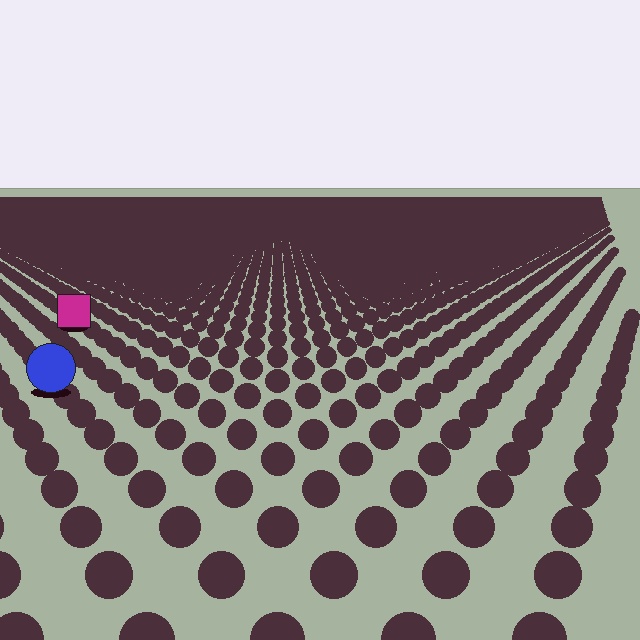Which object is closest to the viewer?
The blue circle is closest. The texture marks near it are larger and more spread out.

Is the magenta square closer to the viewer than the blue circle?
No. The blue circle is closer — you can tell from the texture gradient: the ground texture is coarser near it.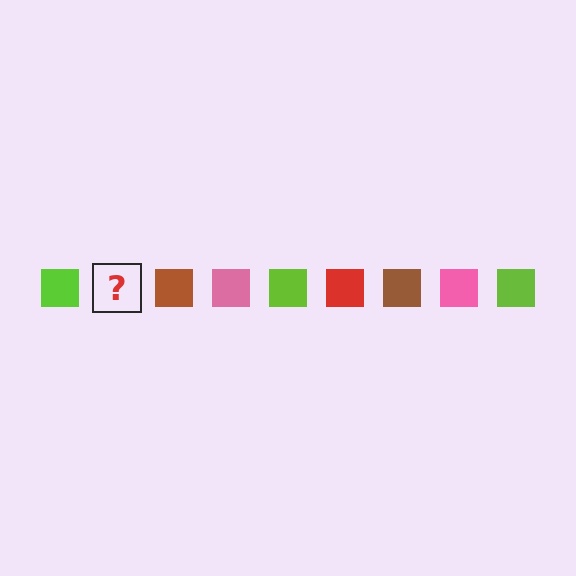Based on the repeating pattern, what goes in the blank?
The blank should be a red square.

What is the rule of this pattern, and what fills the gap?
The rule is that the pattern cycles through lime, red, brown, pink squares. The gap should be filled with a red square.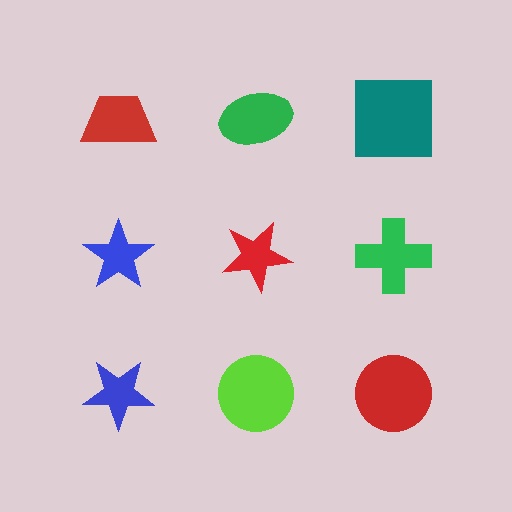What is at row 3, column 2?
A lime circle.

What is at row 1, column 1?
A red trapezoid.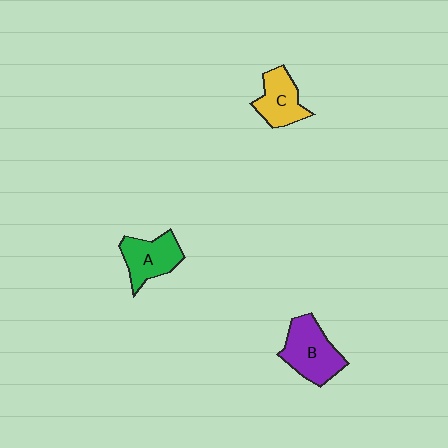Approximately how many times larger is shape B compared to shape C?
Approximately 1.3 times.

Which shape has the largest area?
Shape B (purple).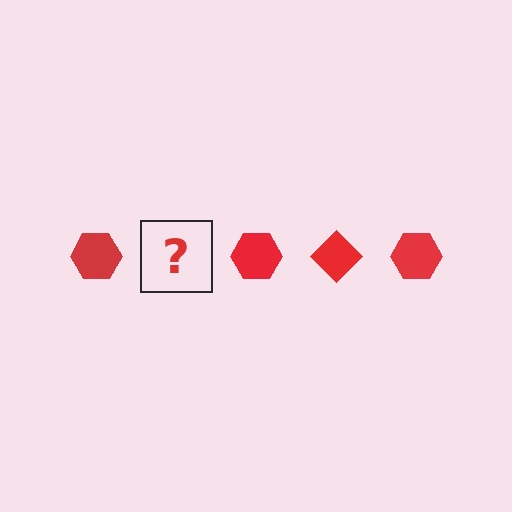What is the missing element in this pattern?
The missing element is a red diamond.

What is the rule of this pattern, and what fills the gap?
The rule is that the pattern cycles through hexagon, diamond shapes in red. The gap should be filled with a red diamond.